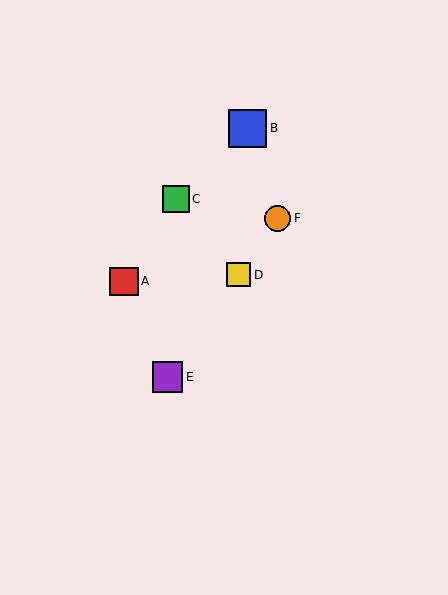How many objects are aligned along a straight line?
3 objects (D, E, F) are aligned along a straight line.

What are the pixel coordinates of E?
Object E is at (167, 377).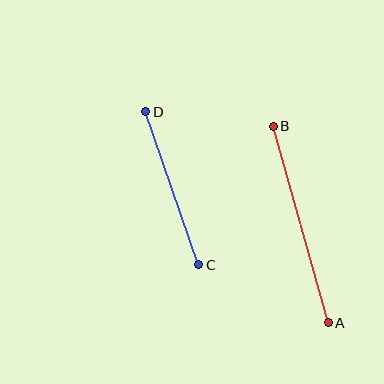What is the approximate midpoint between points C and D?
The midpoint is at approximately (172, 188) pixels.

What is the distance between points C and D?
The distance is approximately 162 pixels.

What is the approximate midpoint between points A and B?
The midpoint is at approximately (301, 225) pixels.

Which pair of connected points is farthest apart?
Points A and B are farthest apart.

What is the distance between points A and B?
The distance is approximately 204 pixels.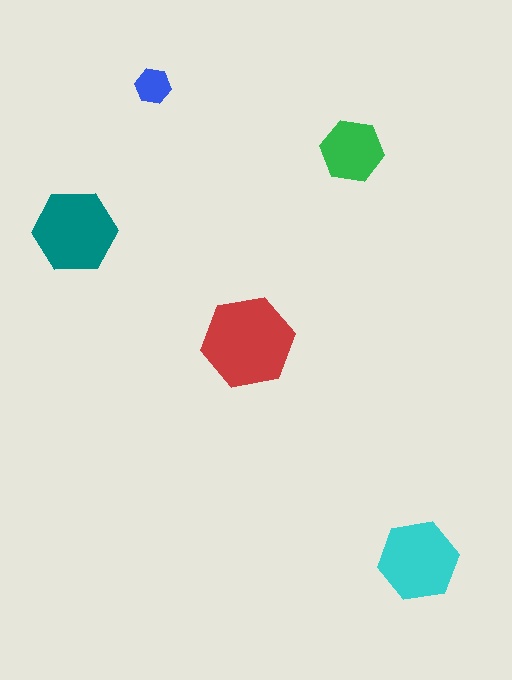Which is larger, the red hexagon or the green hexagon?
The red one.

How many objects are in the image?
There are 5 objects in the image.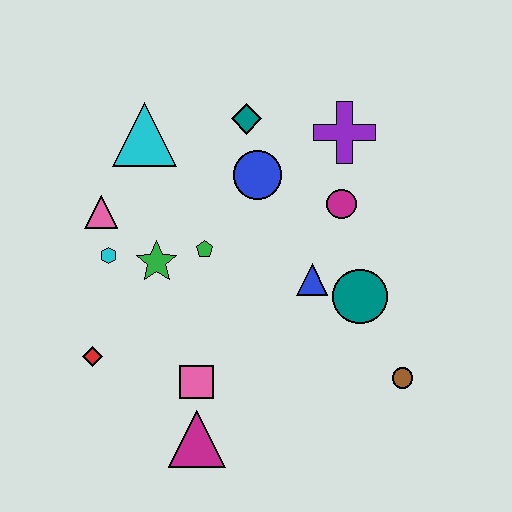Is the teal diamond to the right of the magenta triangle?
Yes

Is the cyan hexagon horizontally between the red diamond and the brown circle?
Yes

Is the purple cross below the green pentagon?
No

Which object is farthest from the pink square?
The purple cross is farthest from the pink square.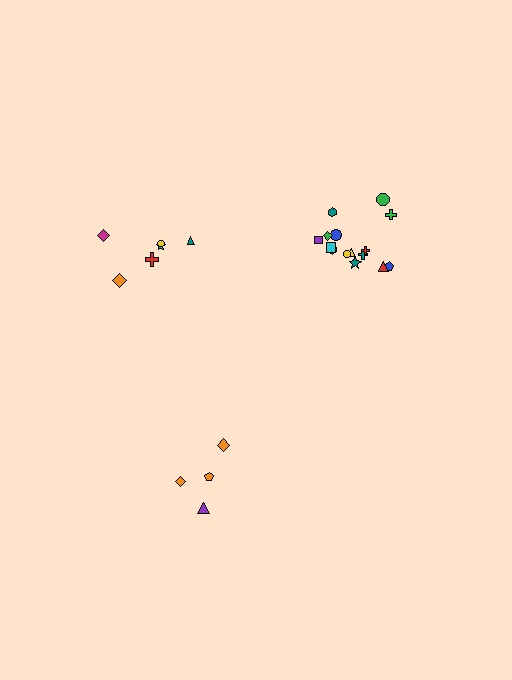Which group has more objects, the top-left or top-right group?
The top-right group.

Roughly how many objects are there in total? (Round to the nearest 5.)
Roughly 25 objects in total.